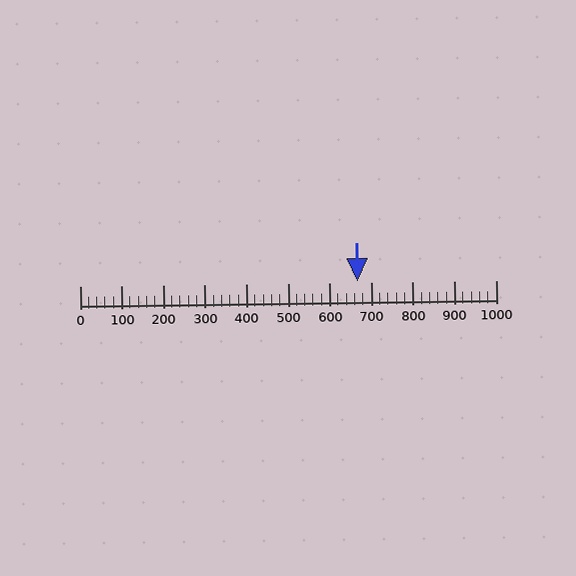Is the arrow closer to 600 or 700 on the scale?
The arrow is closer to 700.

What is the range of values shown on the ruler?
The ruler shows values from 0 to 1000.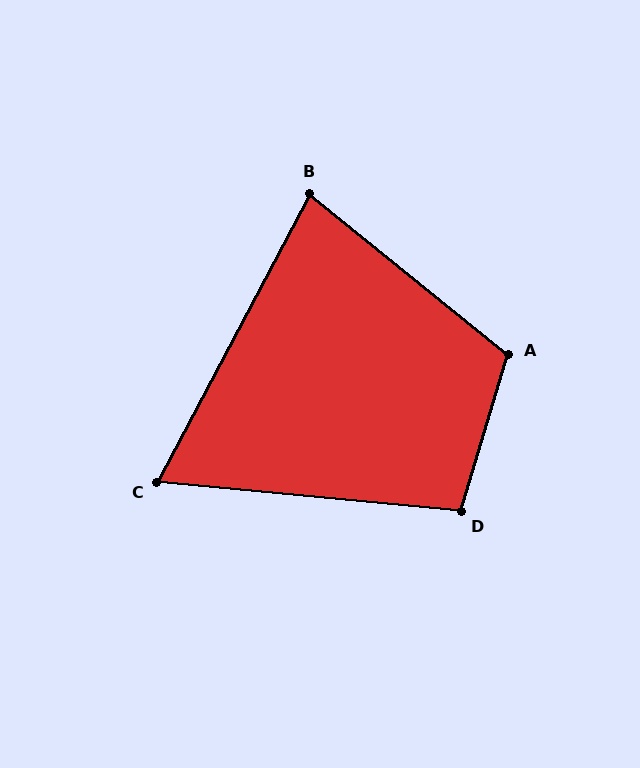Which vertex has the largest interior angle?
A, at approximately 112 degrees.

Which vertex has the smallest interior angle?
C, at approximately 68 degrees.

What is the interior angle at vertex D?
Approximately 101 degrees (obtuse).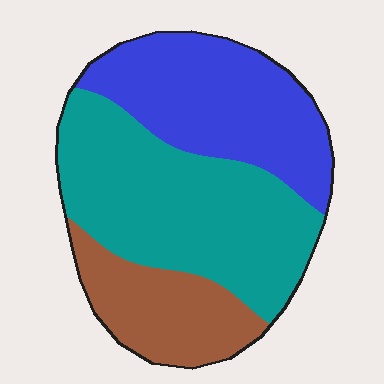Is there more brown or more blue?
Blue.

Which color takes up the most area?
Teal, at roughly 45%.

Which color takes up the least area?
Brown, at roughly 20%.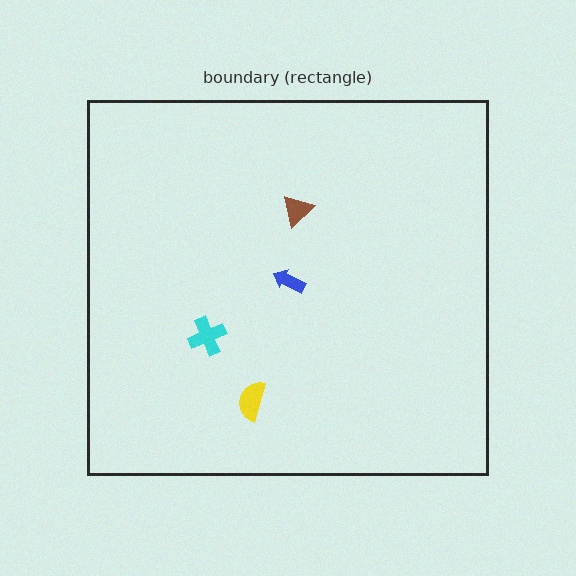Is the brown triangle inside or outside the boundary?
Inside.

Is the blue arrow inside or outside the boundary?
Inside.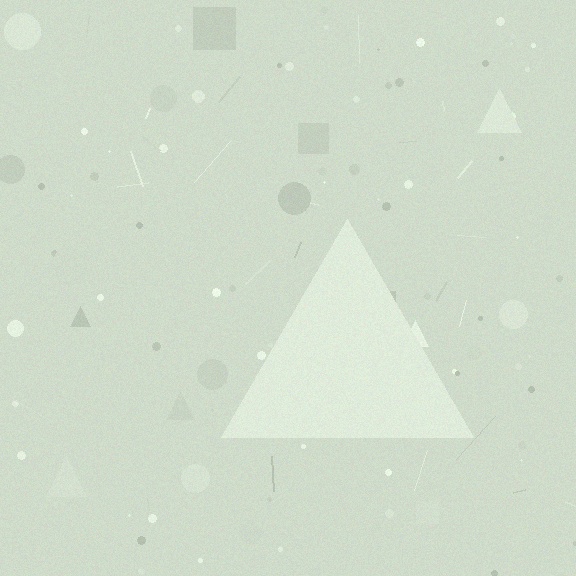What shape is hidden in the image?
A triangle is hidden in the image.